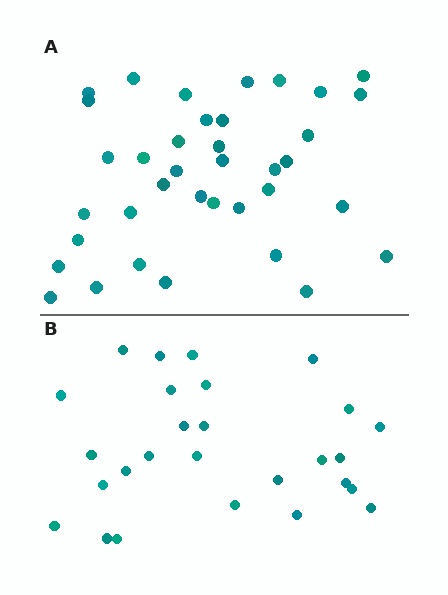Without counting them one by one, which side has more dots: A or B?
Region A (the top region) has more dots.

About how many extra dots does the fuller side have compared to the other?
Region A has roughly 10 or so more dots than region B.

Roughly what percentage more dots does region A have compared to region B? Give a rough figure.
About 35% more.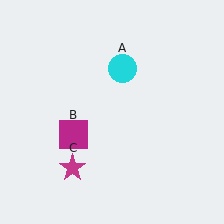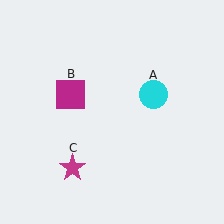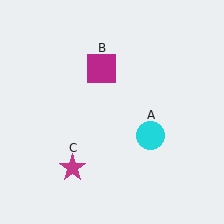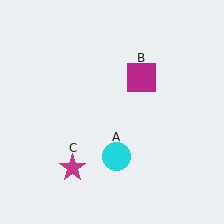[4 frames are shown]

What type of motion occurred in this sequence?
The cyan circle (object A), magenta square (object B) rotated clockwise around the center of the scene.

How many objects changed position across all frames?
2 objects changed position: cyan circle (object A), magenta square (object B).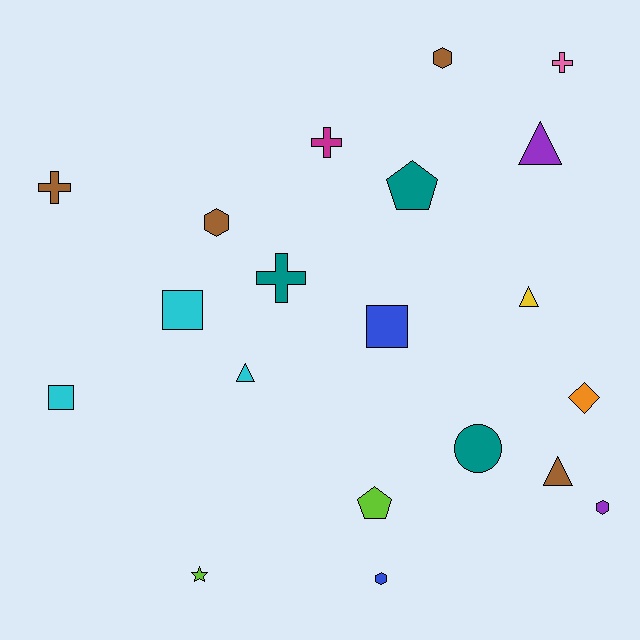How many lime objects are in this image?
There are 2 lime objects.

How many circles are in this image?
There is 1 circle.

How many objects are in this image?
There are 20 objects.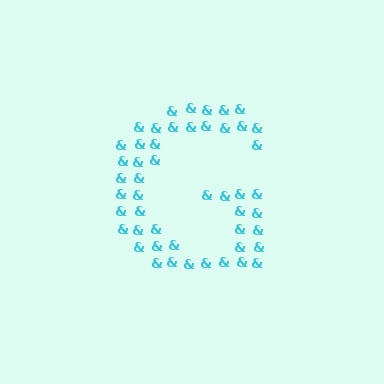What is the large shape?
The large shape is the letter G.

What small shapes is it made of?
It is made of small ampersands.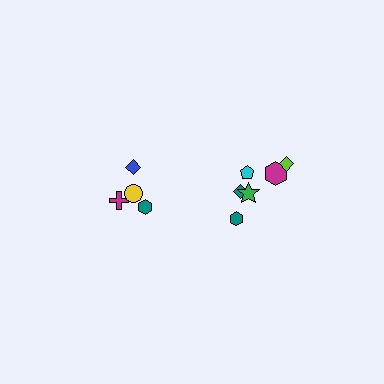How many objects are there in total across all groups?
There are 10 objects.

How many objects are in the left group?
There are 4 objects.